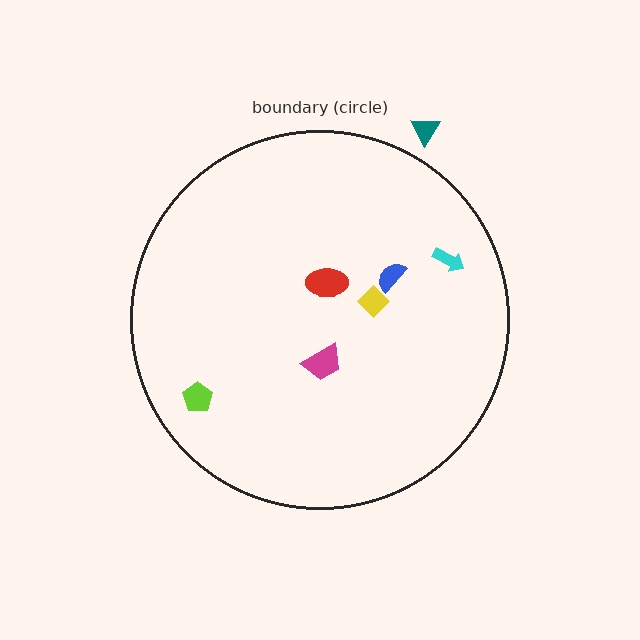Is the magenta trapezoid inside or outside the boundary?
Inside.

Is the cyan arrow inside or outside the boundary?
Inside.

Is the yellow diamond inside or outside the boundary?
Inside.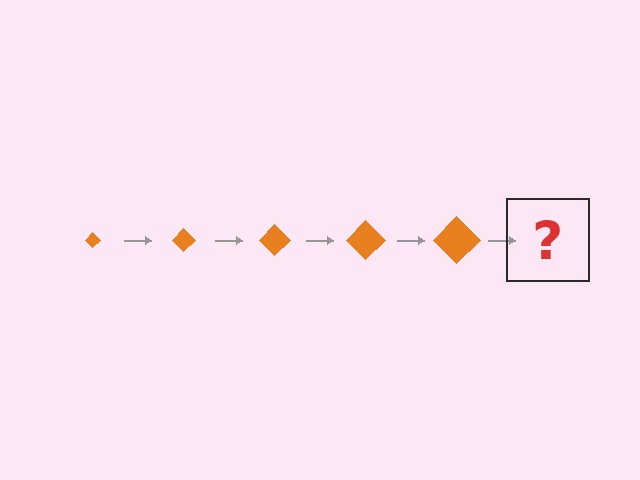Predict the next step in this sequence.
The next step is an orange diamond, larger than the previous one.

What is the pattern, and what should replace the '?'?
The pattern is that the diamond gets progressively larger each step. The '?' should be an orange diamond, larger than the previous one.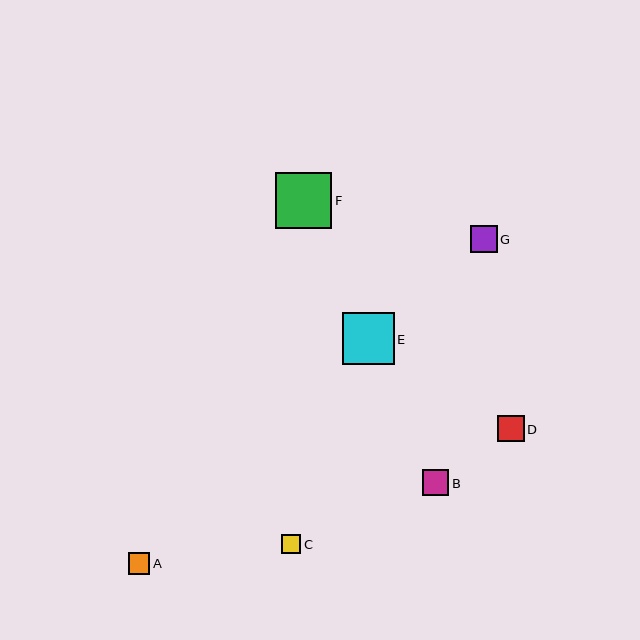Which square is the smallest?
Square C is the smallest with a size of approximately 19 pixels.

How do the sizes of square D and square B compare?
Square D and square B are approximately the same size.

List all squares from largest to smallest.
From largest to smallest: F, E, D, G, B, A, C.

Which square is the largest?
Square F is the largest with a size of approximately 56 pixels.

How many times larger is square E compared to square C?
Square E is approximately 2.7 times the size of square C.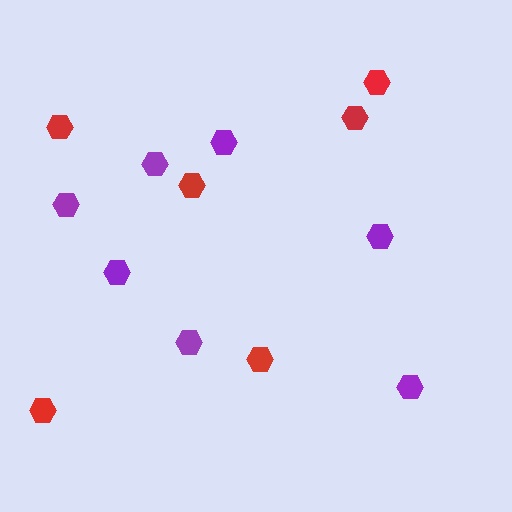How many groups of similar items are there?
There are 2 groups: one group of purple hexagons (7) and one group of red hexagons (6).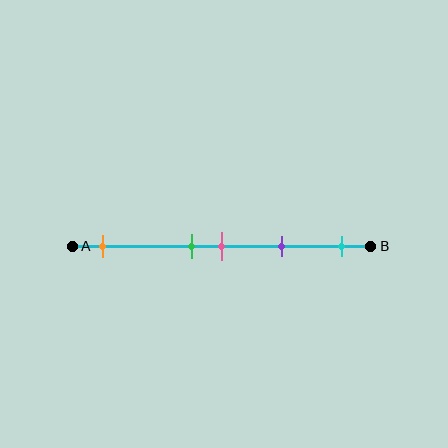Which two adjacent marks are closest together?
The green and pink marks are the closest adjacent pair.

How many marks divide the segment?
There are 5 marks dividing the segment.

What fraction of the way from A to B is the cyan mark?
The cyan mark is approximately 90% (0.9) of the way from A to B.